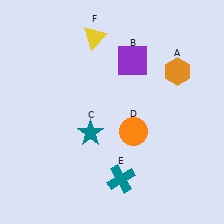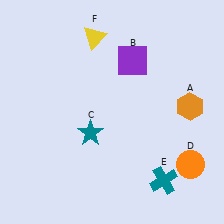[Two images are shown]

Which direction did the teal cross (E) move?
The teal cross (E) moved right.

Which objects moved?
The objects that moved are: the orange hexagon (A), the orange circle (D), the teal cross (E).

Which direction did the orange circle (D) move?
The orange circle (D) moved right.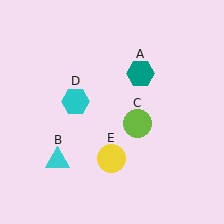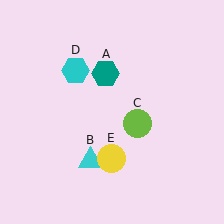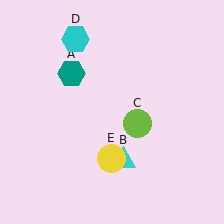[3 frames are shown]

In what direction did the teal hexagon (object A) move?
The teal hexagon (object A) moved left.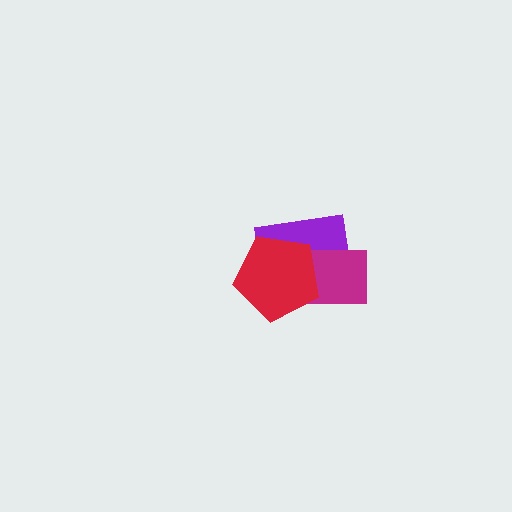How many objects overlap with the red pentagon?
2 objects overlap with the red pentagon.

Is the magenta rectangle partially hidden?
Yes, it is partially covered by another shape.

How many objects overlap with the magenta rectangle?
2 objects overlap with the magenta rectangle.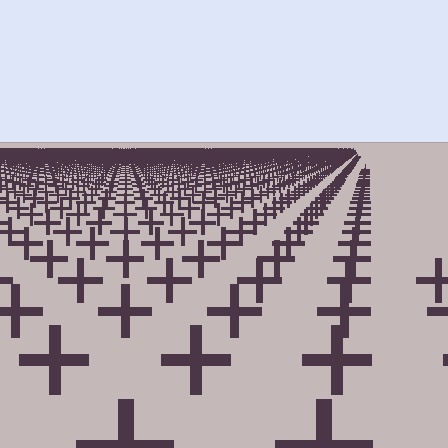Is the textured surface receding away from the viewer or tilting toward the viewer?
The surface is receding away from the viewer. Texture elements get smaller and denser toward the top.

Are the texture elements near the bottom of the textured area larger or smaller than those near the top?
Larger. Near the bottom, elements are closer to the viewer and appear at a bigger on-screen size.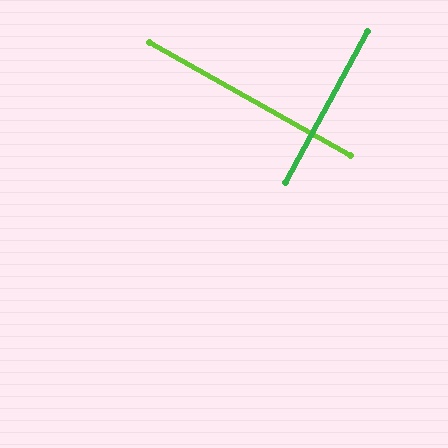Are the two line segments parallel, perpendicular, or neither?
Perpendicular — they meet at approximately 89°.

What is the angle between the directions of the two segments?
Approximately 89 degrees.